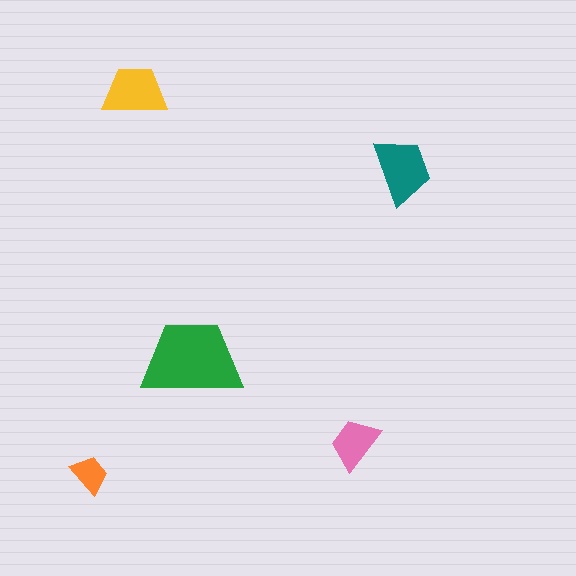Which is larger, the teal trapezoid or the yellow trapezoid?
The teal one.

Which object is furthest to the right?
The teal trapezoid is rightmost.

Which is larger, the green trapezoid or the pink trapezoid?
The green one.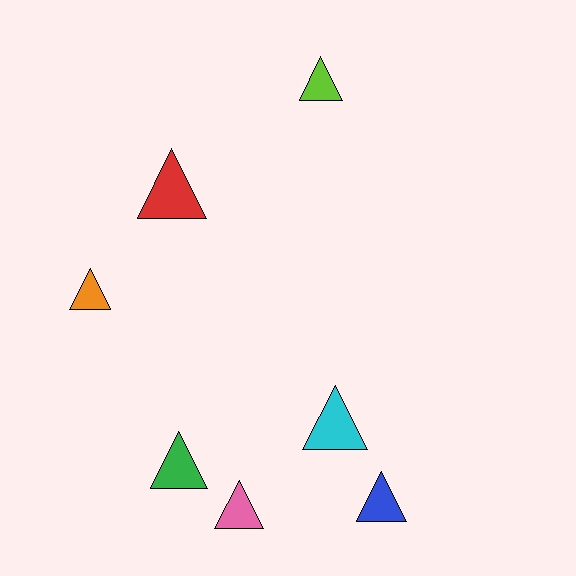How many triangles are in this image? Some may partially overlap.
There are 7 triangles.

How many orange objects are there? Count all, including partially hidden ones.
There is 1 orange object.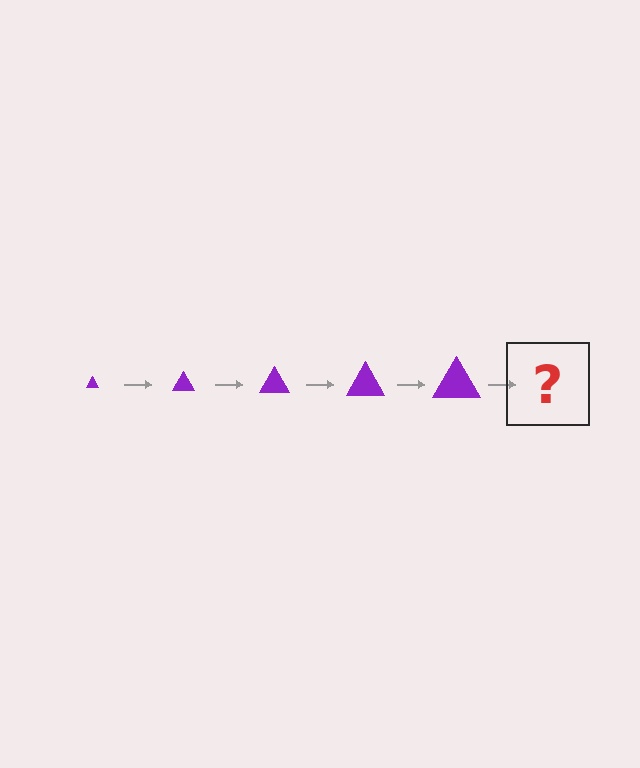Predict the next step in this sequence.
The next step is a purple triangle, larger than the previous one.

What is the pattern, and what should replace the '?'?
The pattern is that the triangle gets progressively larger each step. The '?' should be a purple triangle, larger than the previous one.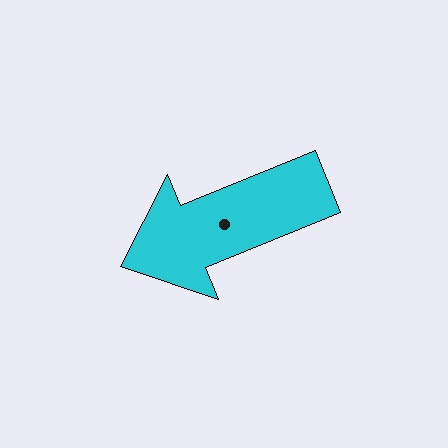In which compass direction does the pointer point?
West.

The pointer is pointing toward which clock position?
Roughly 8 o'clock.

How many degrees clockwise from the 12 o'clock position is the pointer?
Approximately 248 degrees.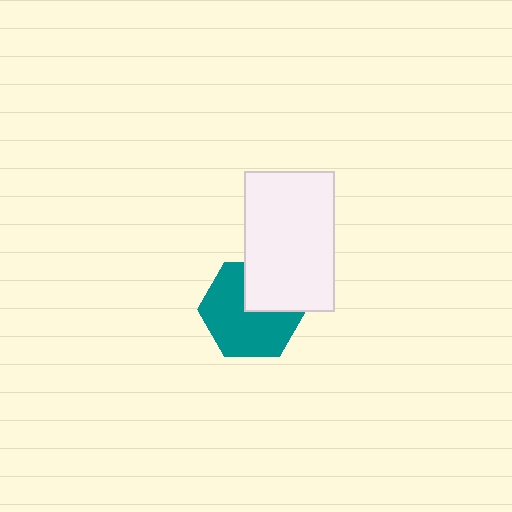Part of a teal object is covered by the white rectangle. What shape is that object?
It is a hexagon.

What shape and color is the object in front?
The object in front is a white rectangle.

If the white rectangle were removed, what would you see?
You would see the complete teal hexagon.